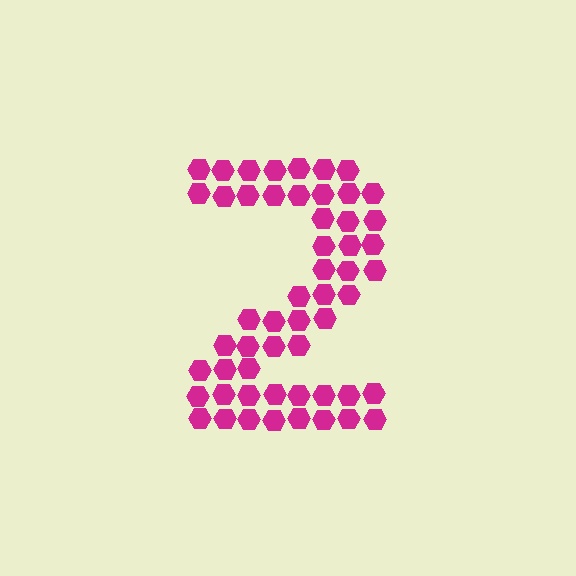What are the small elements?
The small elements are hexagons.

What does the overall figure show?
The overall figure shows the digit 2.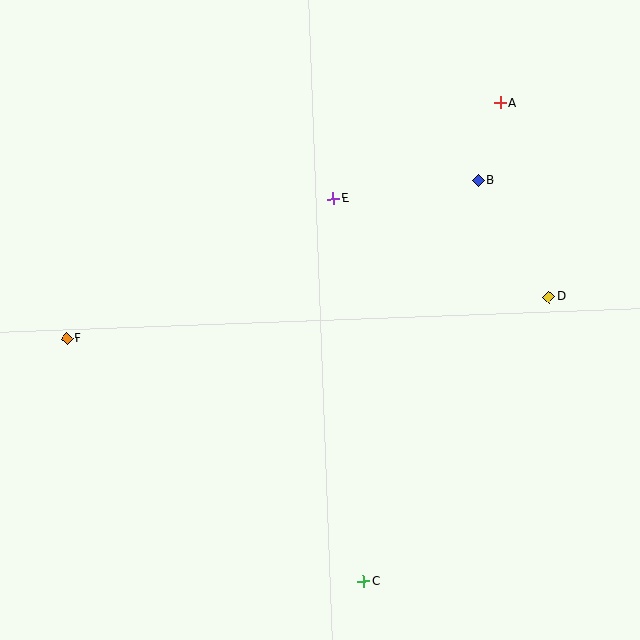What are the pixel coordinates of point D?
Point D is at (549, 297).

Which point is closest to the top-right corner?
Point A is closest to the top-right corner.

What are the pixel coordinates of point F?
Point F is at (67, 339).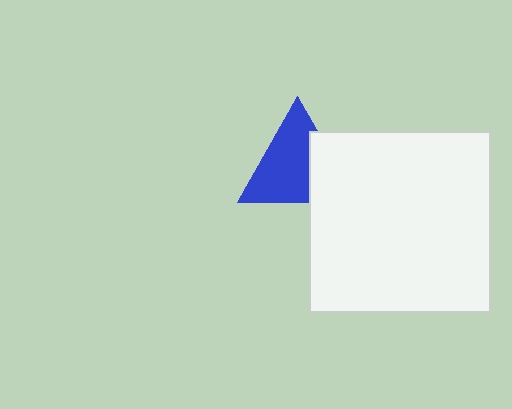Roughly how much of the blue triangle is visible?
Most of it is visible (roughly 68%).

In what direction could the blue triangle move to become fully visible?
The blue triangle could move left. That would shift it out from behind the white square entirely.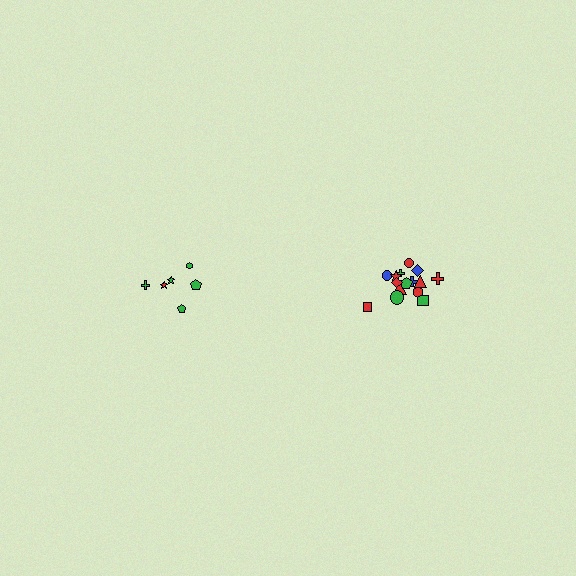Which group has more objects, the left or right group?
The right group.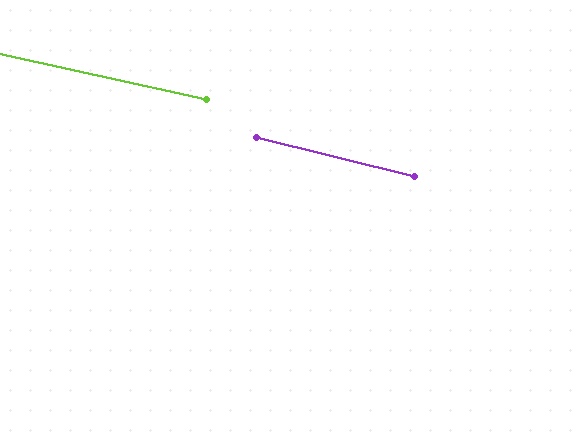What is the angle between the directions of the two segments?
Approximately 1 degree.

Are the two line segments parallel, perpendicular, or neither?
Parallel — their directions differ by only 1.5°.